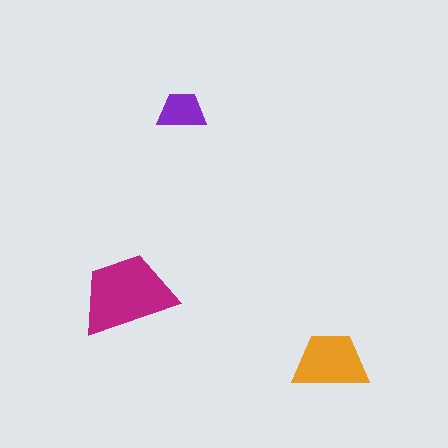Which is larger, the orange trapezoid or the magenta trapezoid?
The magenta one.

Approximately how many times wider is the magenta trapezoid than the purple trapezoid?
About 2 times wider.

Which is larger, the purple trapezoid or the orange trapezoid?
The orange one.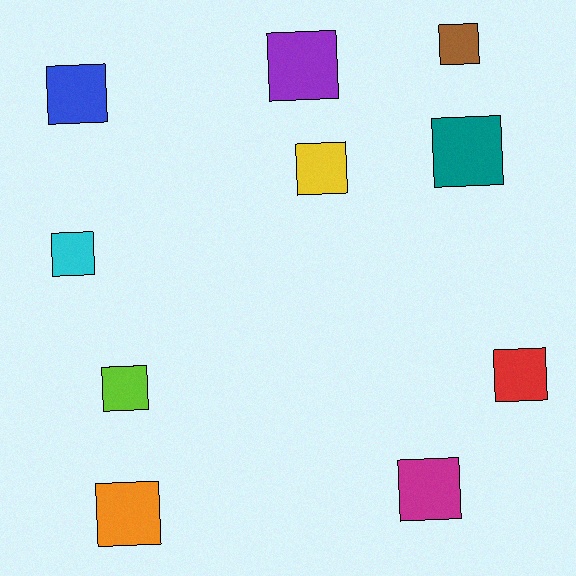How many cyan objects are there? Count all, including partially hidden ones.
There is 1 cyan object.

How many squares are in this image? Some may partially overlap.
There are 10 squares.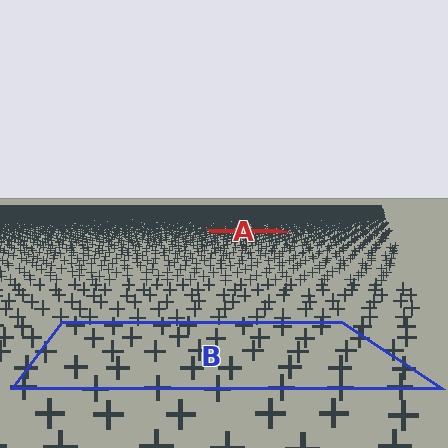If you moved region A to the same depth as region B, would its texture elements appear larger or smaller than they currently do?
They would appear larger. At a closer depth, the same texture elements are projected at a bigger on-screen size.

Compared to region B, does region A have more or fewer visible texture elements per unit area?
Region A has more texture elements per unit area — they are packed more densely because it is farther away.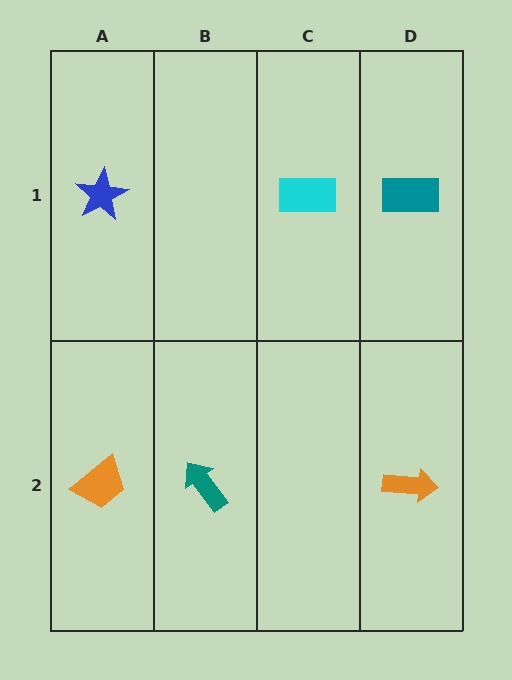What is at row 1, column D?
A teal rectangle.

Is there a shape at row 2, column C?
No, that cell is empty.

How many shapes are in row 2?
3 shapes.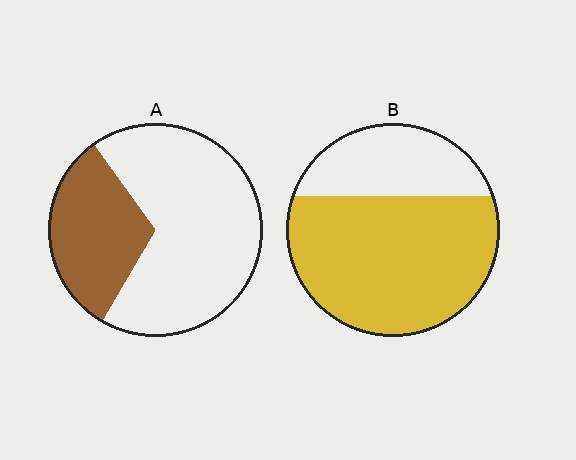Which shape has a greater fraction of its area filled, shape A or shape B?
Shape B.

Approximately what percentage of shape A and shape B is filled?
A is approximately 30% and B is approximately 70%.